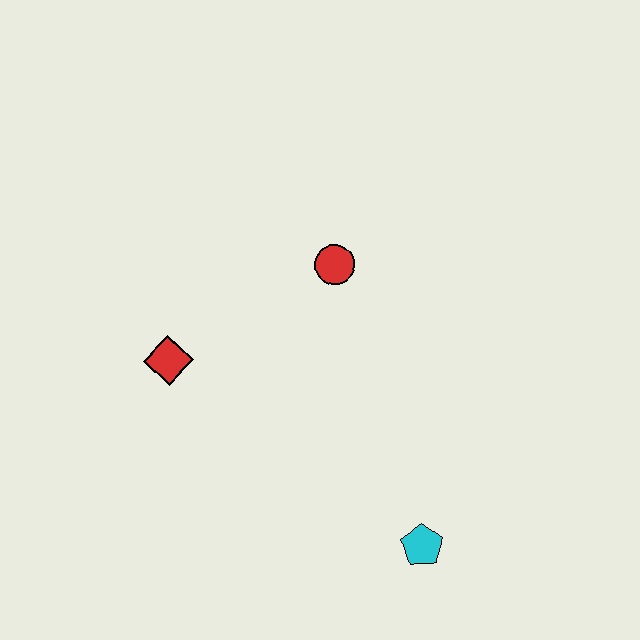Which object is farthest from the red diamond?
The cyan pentagon is farthest from the red diamond.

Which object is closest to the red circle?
The red diamond is closest to the red circle.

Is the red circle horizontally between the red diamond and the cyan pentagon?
Yes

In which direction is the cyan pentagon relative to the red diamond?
The cyan pentagon is to the right of the red diamond.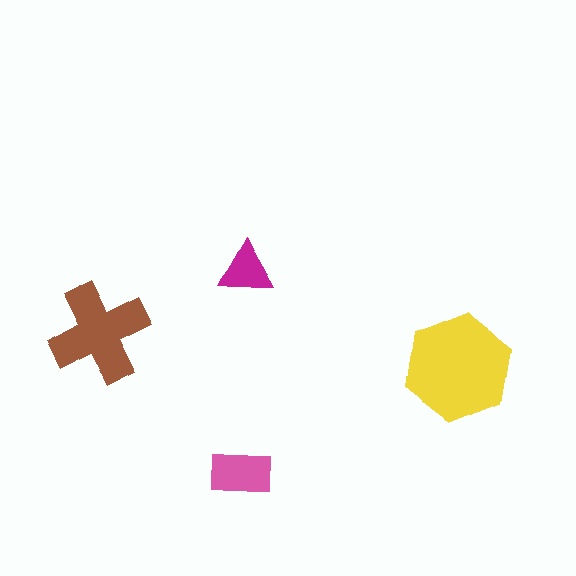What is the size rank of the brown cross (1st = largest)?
2nd.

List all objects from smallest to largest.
The magenta triangle, the pink rectangle, the brown cross, the yellow hexagon.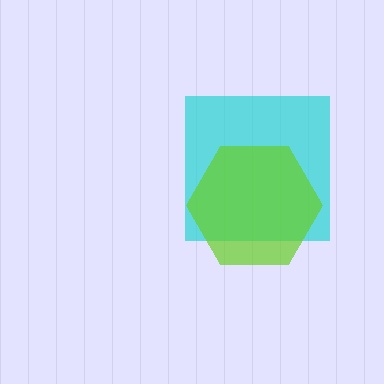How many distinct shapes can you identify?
There are 2 distinct shapes: a cyan square, a lime hexagon.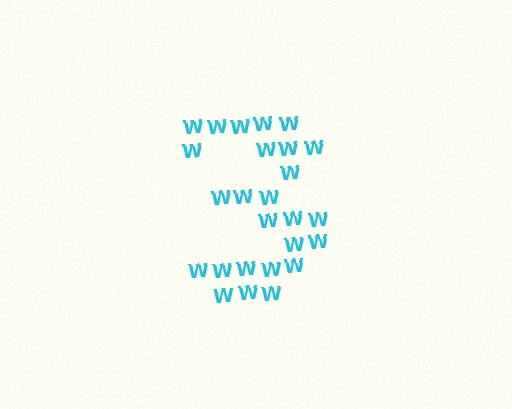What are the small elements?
The small elements are letter W's.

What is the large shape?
The large shape is the digit 3.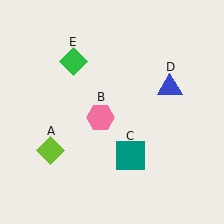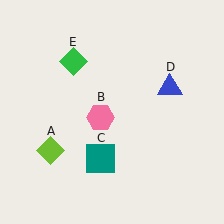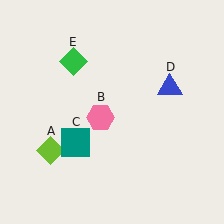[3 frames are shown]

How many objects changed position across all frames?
1 object changed position: teal square (object C).